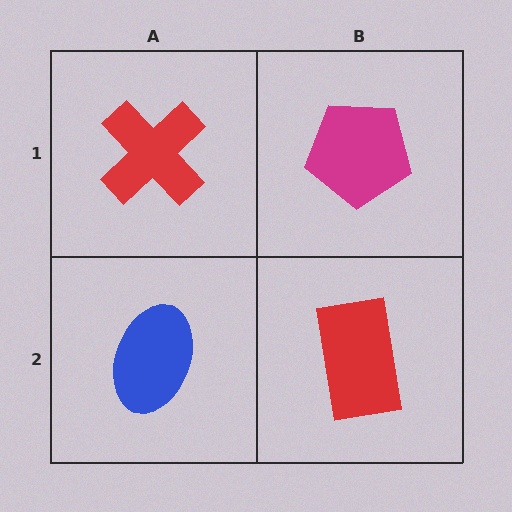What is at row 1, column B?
A magenta pentagon.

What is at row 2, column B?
A red rectangle.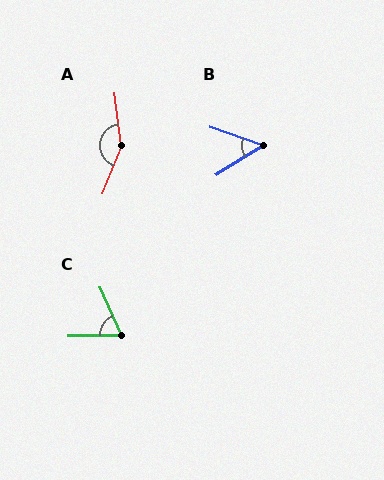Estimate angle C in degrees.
Approximately 66 degrees.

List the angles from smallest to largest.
B (50°), C (66°), A (151°).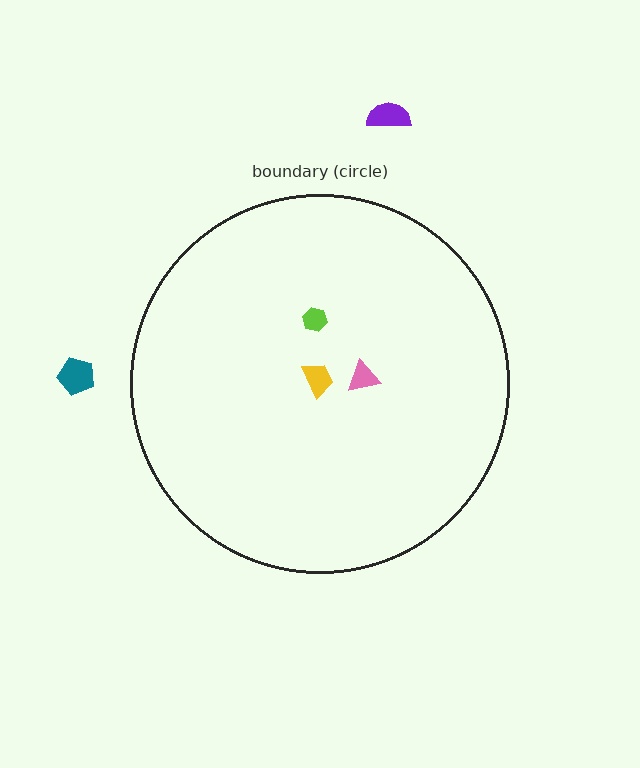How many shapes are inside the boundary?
3 inside, 2 outside.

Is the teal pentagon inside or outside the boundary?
Outside.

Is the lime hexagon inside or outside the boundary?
Inside.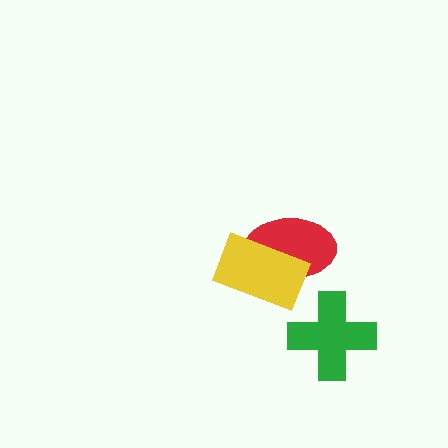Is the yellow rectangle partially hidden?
No, no other shape covers it.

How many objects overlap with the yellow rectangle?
1 object overlaps with the yellow rectangle.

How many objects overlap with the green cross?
0 objects overlap with the green cross.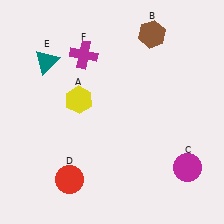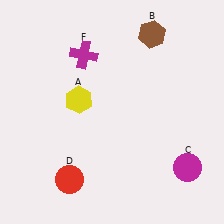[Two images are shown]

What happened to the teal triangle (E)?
The teal triangle (E) was removed in Image 2. It was in the top-left area of Image 1.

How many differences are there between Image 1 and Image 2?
There is 1 difference between the two images.